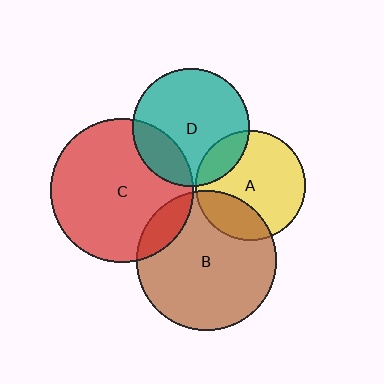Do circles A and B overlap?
Yes.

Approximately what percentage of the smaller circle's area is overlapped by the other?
Approximately 25%.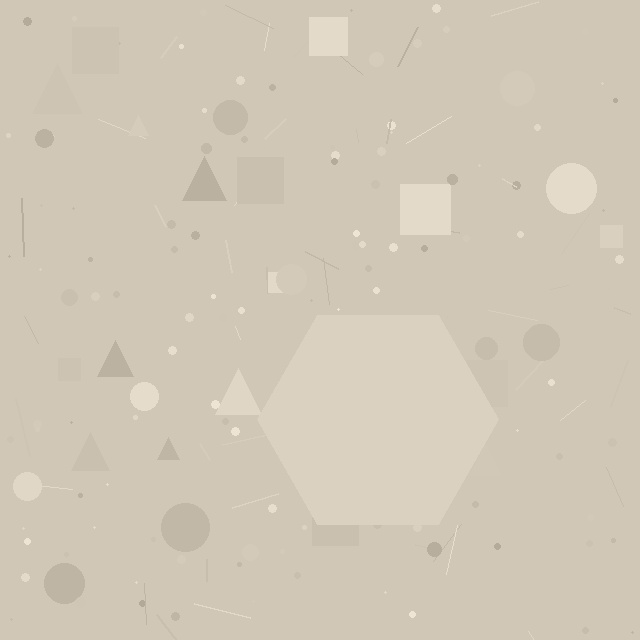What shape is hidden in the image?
A hexagon is hidden in the image.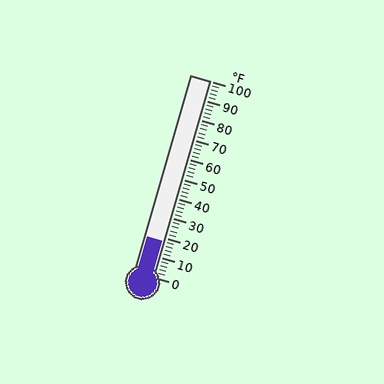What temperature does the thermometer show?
The thermometer shows approximately 18°F.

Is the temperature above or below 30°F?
The temperature is below 30°F.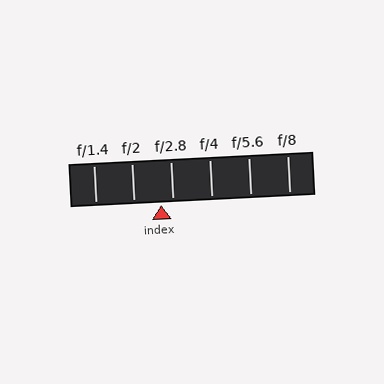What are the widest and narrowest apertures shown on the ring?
The widest aperture shown is f/1.4 and the narrowest is f/8.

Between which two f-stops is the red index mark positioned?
The index mark is between f/2 and f/2.8.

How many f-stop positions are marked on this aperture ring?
There are 6 f-stop positions marked.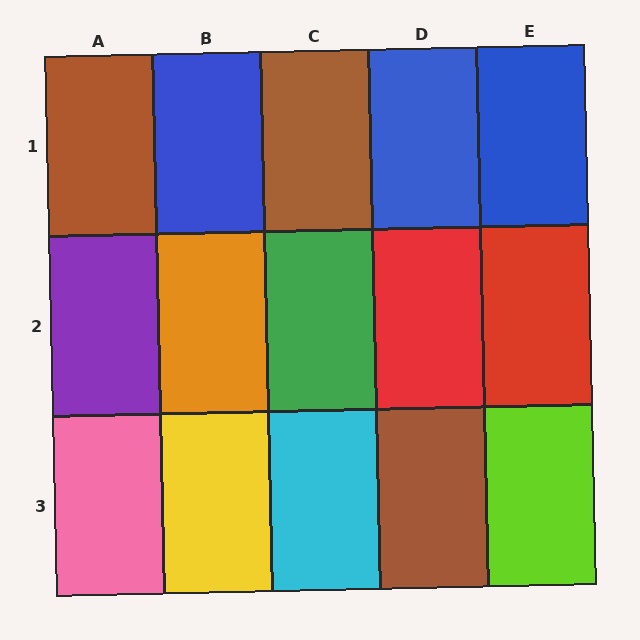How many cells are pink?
1 cell is pink.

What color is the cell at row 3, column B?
Yellow.